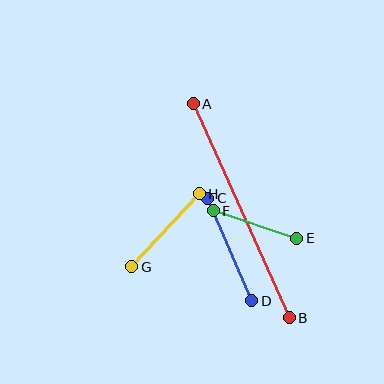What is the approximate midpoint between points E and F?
The midpoint is at approximately (255, 225) pixels.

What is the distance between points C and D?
The distance is approximately 112 pixels.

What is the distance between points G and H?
The distance is approximately 99 pixels.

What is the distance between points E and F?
The distance is approximately 88 pixels.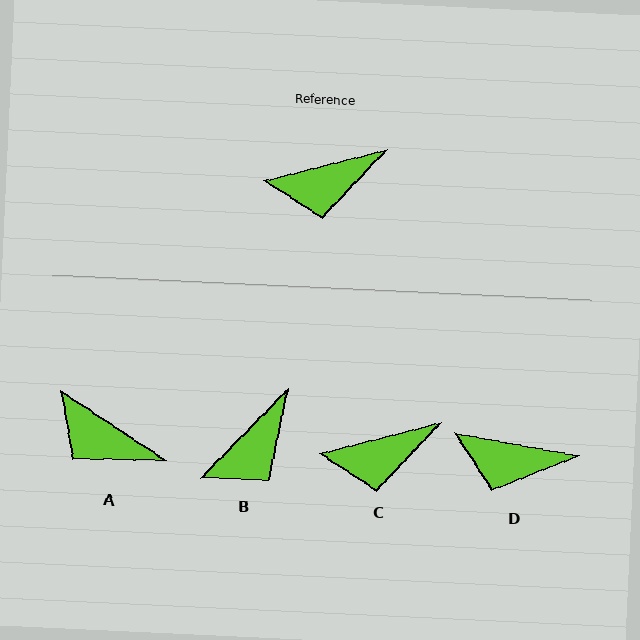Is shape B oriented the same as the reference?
No, it is off by about 31 degrees.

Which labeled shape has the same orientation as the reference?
C.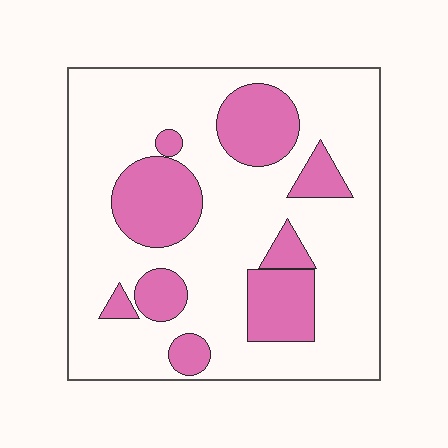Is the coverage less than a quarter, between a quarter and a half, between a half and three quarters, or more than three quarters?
Between a quarter and a half.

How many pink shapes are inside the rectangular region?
9.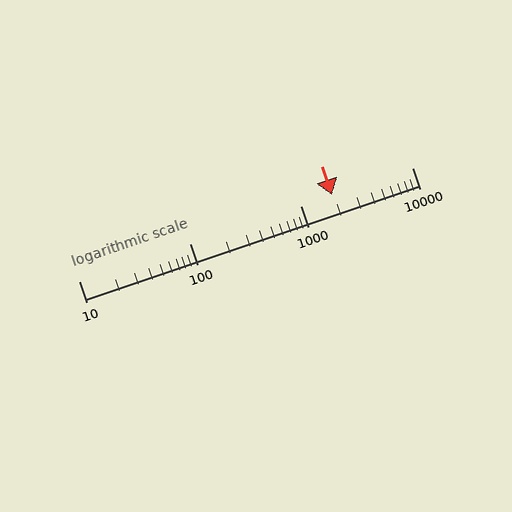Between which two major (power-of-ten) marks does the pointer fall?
The pointer is between 1000 and 10000.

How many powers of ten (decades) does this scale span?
The scale spans 3 decades, from 10 to 10000.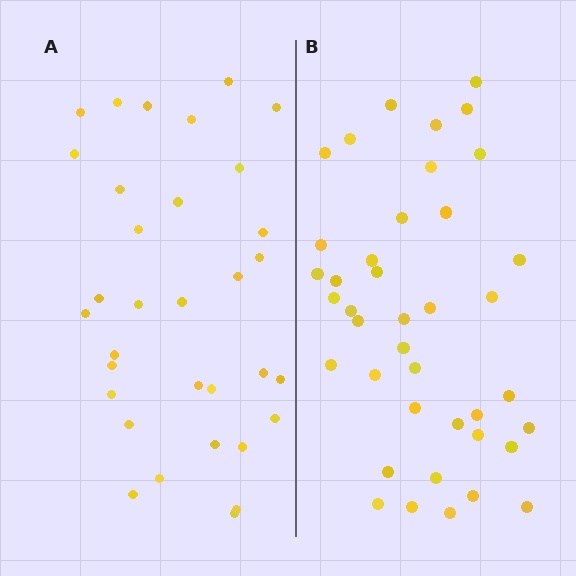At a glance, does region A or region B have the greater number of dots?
Region B (the right region) has more dots.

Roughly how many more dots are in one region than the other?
Region B has roughly 8 or so more dots than region A.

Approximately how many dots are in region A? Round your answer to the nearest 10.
About 30 dots. (The exact count is 33, which rounds to 30.)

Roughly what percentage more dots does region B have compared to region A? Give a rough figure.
About 20% more.